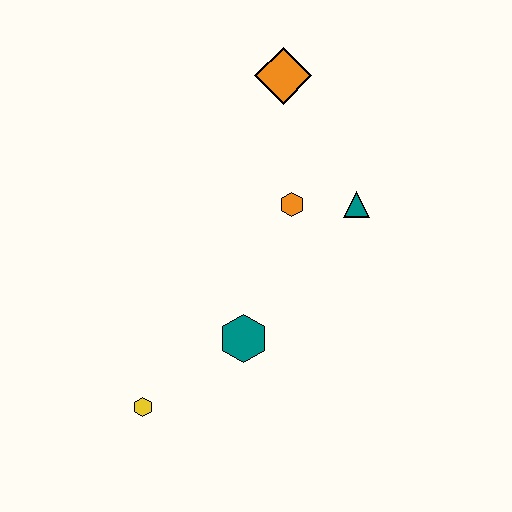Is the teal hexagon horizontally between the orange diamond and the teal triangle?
No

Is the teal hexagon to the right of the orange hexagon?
No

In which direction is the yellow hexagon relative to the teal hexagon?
The yellow hexagon is to the left of the teal hexagon.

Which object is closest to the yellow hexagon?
The teal hexagon is closest to the yellow hexagon.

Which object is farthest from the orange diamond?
The yellow hexagon is farthest from the orange diamond.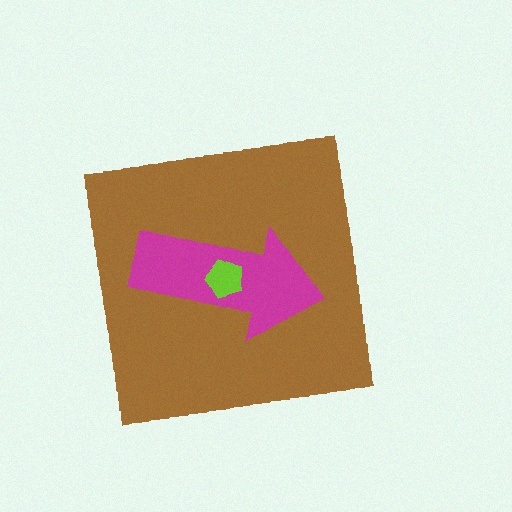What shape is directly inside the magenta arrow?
The lime pentagon.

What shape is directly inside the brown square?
The magenta arrow.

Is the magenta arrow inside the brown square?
Yes.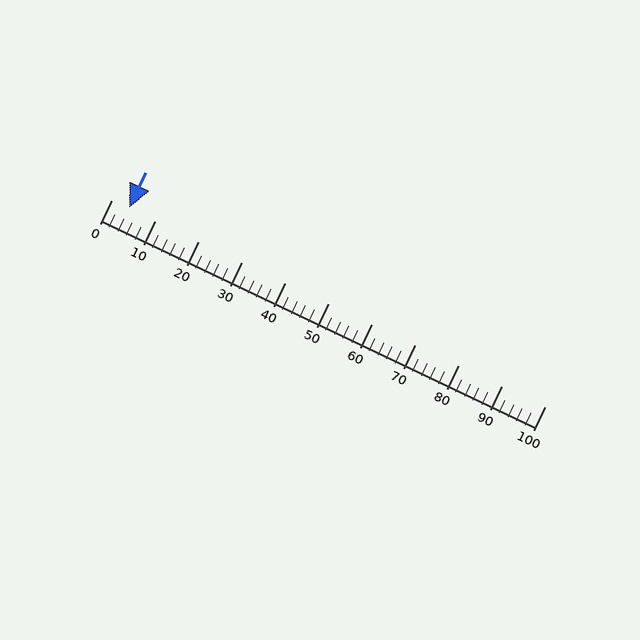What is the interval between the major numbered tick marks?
The major tick marks are spaced 10 units apart.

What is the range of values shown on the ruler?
The ruler shows values from 0 to 100.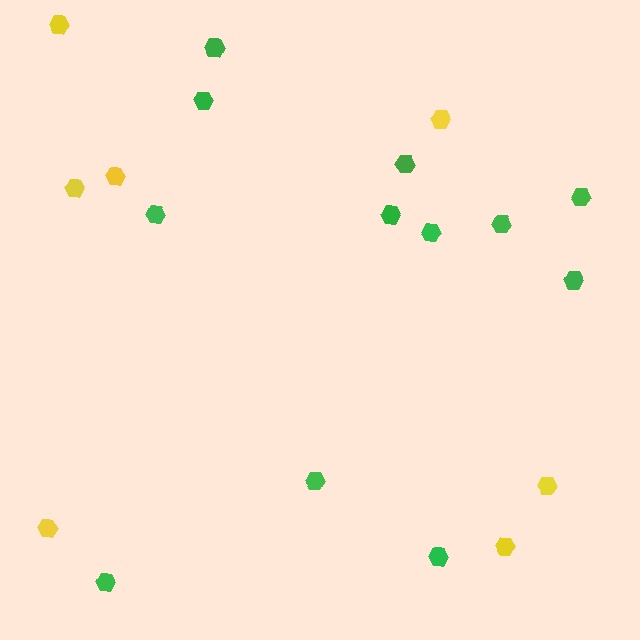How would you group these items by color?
There are 2 groups: one group of green hexagons (12) and one group of yellow hexagons (7).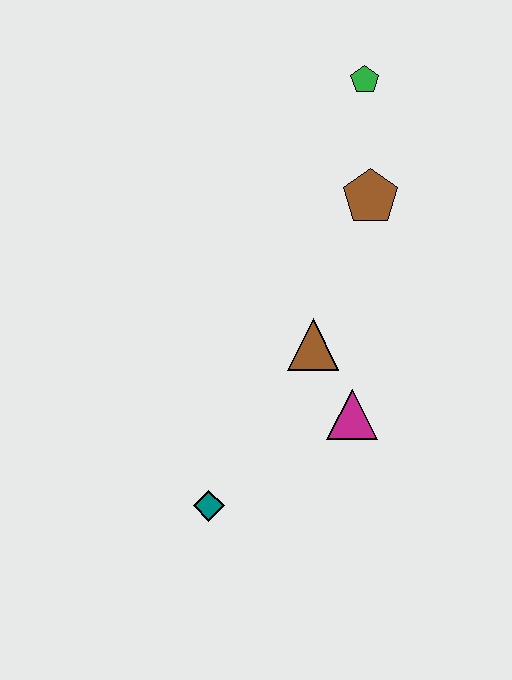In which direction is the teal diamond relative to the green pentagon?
The teal diamond is below the green pentagon.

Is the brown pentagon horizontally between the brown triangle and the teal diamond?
No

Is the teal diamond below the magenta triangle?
Yes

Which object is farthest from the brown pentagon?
The teal diamond is farthest from the brown pentagon.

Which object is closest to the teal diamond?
The magenta triangle is closest to the teal diamond.